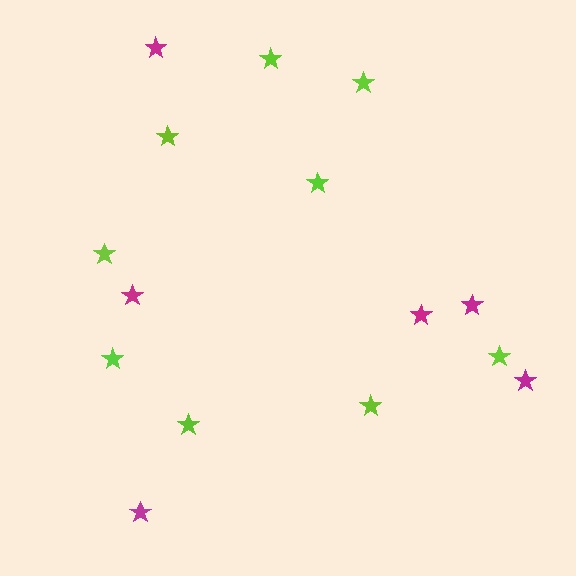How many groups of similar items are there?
There are 2 groups: one group of lime stars (9) and one group of magenta stars (6).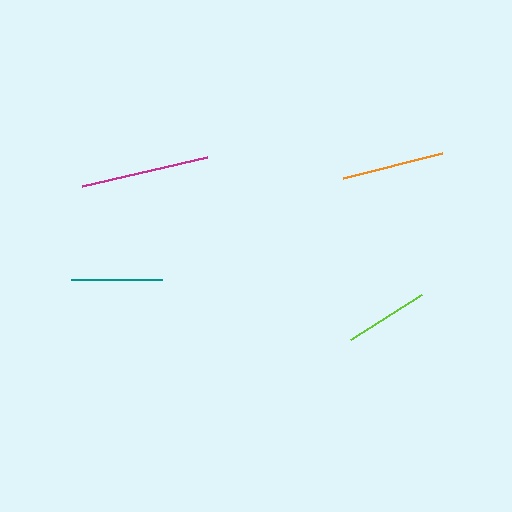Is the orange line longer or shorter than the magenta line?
The magenta line is longer than the orange line.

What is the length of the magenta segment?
The magenta segment is approximately 129 pixels long.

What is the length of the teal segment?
The teal segment is approximately 91 pixels long.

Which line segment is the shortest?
The lime line is the shortest at approximately 85 pixels.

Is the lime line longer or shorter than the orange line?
The orange line is longer than the lime line.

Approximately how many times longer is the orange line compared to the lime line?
The orange line is approximately 1.2 times the length of the lime line.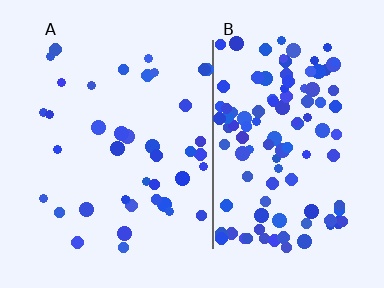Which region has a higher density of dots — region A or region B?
B (the right).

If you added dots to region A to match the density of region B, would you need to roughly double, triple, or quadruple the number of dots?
Approximately triple.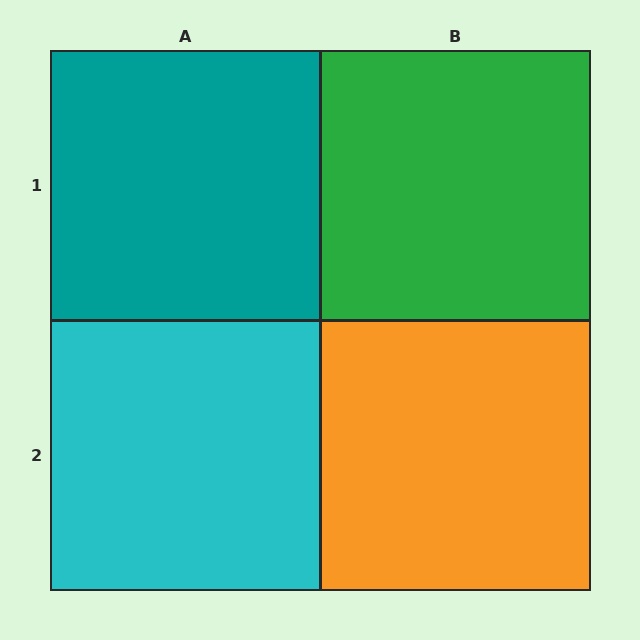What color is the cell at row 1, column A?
Teal.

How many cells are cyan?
1 cell is cyan.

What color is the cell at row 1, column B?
Green.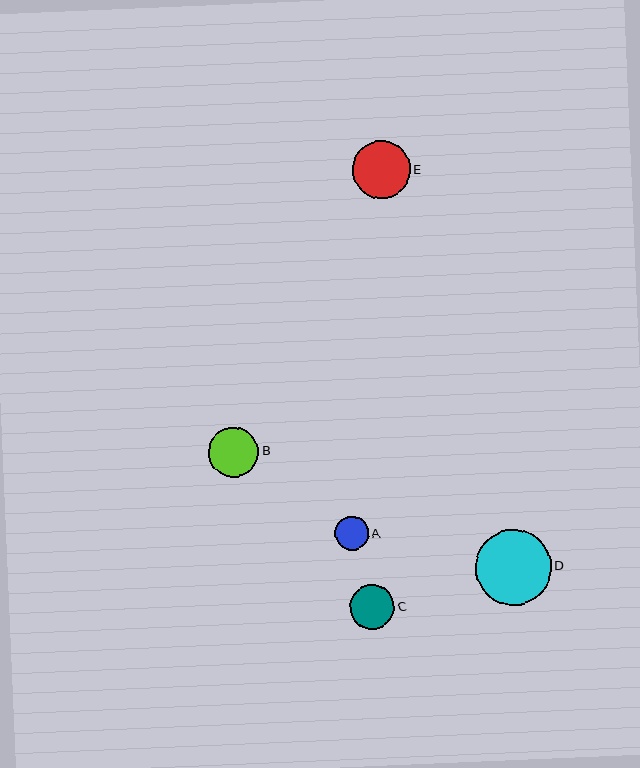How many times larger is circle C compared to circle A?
Circle C is approximately 1.3 times the size of circle A.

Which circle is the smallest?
Circle A is the smallest with a size of approximately 34 pixels.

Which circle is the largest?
Circle D is the largest with a size of approximately 76 pixels.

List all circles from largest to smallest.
From largest to smallest: D, E, B, C, A.